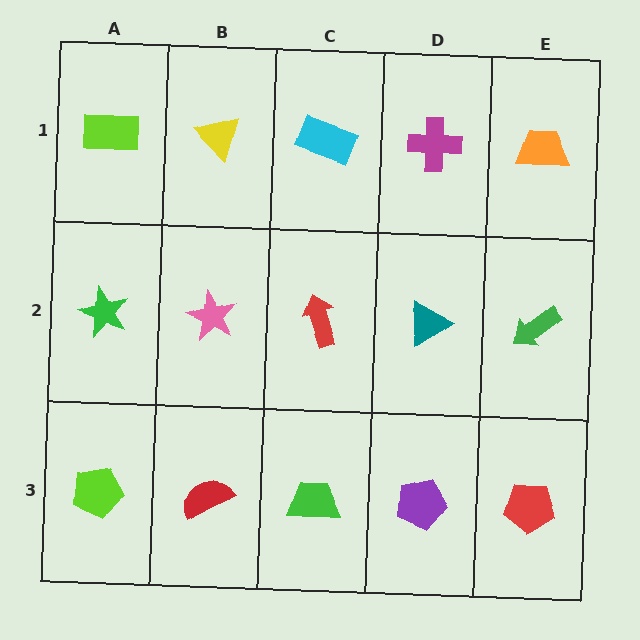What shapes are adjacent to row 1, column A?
A green star (row 2, column A), a yellow triangle (row 1, column B).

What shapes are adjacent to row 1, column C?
A red arrow (row 2, column C), a yellow triangle (row 1, column B), a magenta cross (row 1, column D).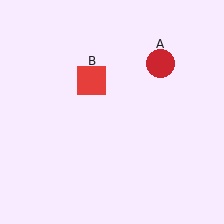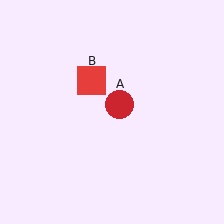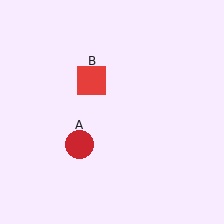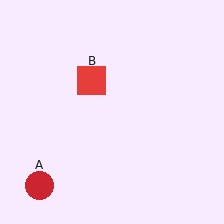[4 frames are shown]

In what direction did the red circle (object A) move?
The red circle (object A) moved down and to the left.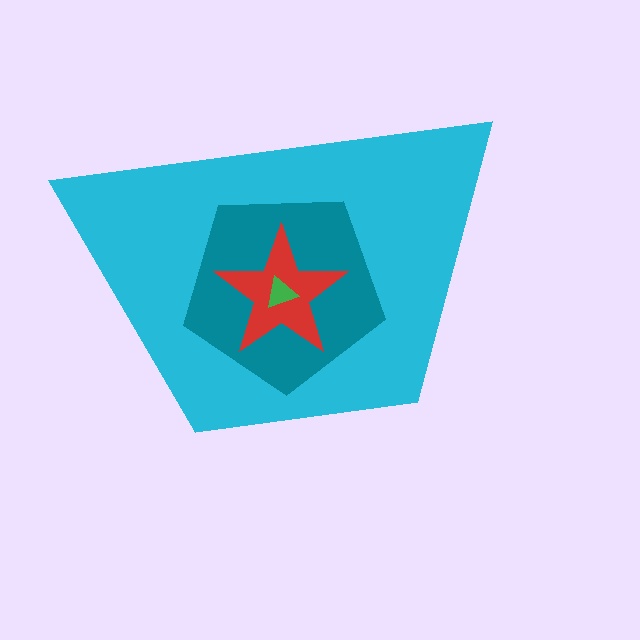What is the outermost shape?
The cyan trapezoid.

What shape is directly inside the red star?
The green triangle.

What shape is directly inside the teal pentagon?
The red star.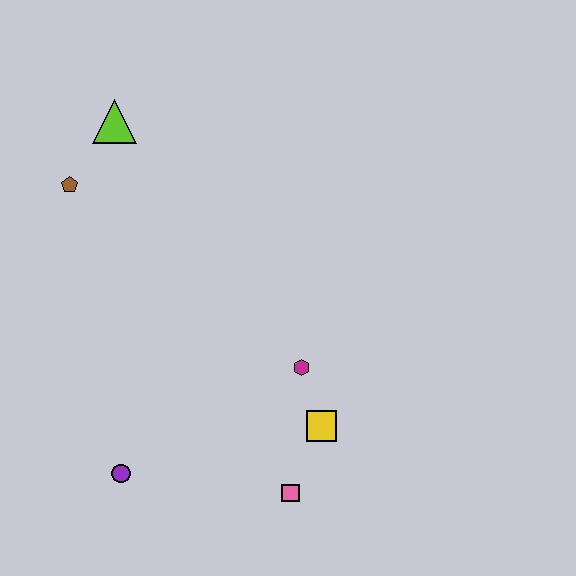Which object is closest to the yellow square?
The magenta hexagon is closest to the yellow square.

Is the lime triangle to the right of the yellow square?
No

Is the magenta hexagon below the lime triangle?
Yes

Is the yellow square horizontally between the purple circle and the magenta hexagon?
No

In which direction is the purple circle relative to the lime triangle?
The purple circle is below the lime triangle.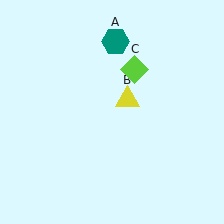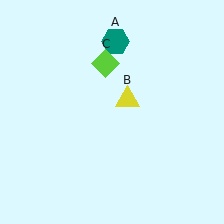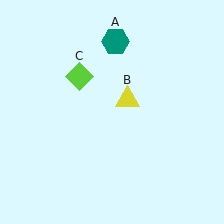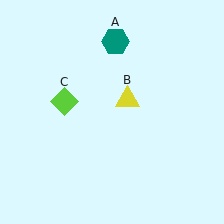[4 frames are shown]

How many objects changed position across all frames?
1 object changed position: lime diamond (object C).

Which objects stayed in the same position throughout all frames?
Teal hexagon (object A) and yellow triangle (object B) remained stationary.